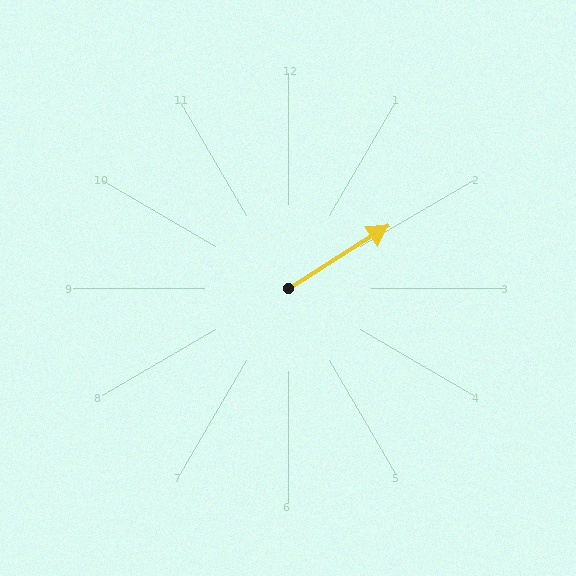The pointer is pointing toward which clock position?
Roughly 2 o'clock.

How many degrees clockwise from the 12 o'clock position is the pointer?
Approximately 58 degrees.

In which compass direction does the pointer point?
Northeast.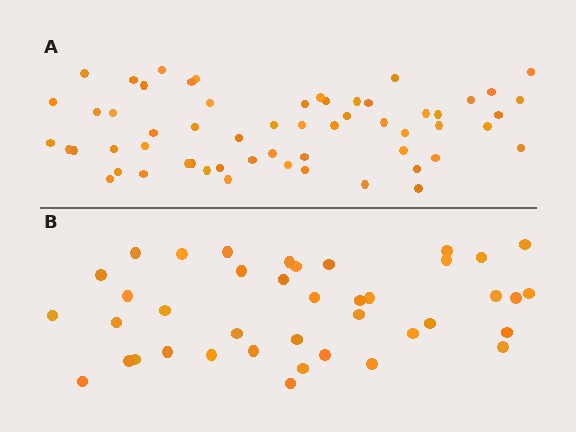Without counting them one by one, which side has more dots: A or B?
Region A (the top region) has more dots.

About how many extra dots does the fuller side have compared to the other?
Region A has approximately 20 more dots than region B.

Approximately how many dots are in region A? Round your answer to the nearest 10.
About 60 dots. (The exact count is 58, which rounds to 60.)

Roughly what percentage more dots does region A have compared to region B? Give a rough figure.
About 45% more.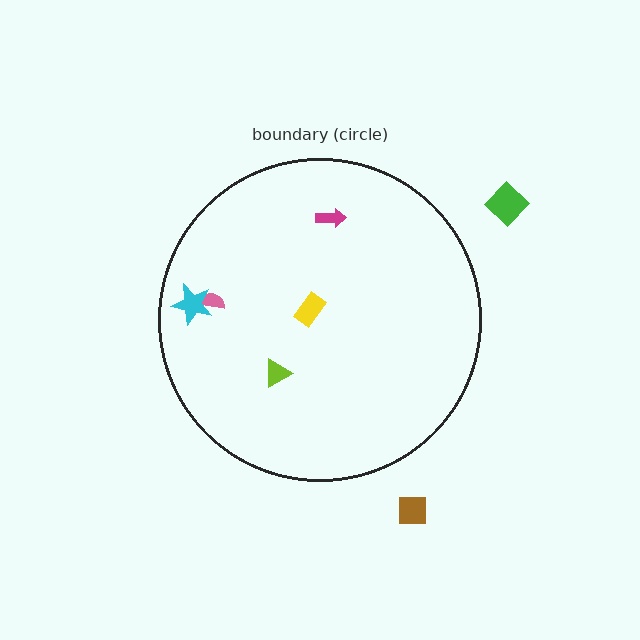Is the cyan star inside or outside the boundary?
Inside.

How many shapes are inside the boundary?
5 inside, 2 outside.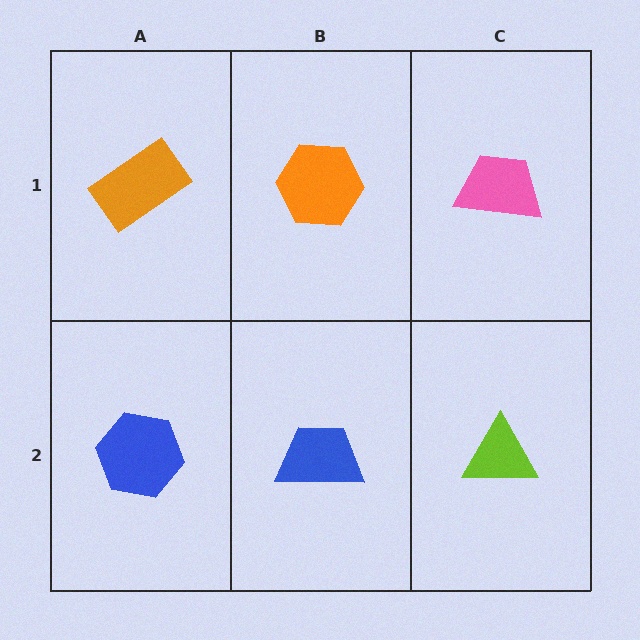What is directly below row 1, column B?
A blue trapezoid.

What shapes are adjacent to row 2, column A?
An orange rectangle (row 1, column A), a blue trapezoid (row 2, column B).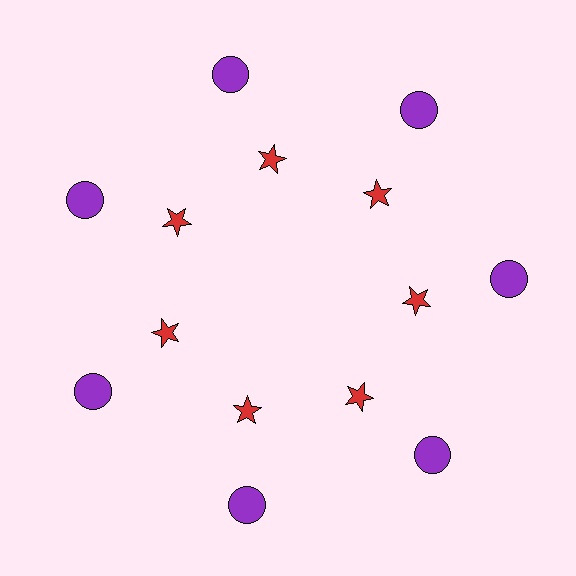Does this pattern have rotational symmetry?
Yes, this pattern has 7-fold rotational symmetry. It looks the same after rotating 51 degrees around the center.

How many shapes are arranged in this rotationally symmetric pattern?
There are 14 shapes, arranged in 7 groups of 2.